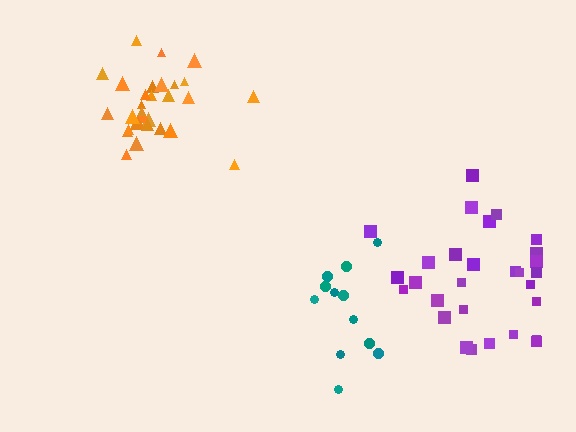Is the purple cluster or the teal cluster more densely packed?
Purple.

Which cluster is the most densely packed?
Orange.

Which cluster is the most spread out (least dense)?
Teal.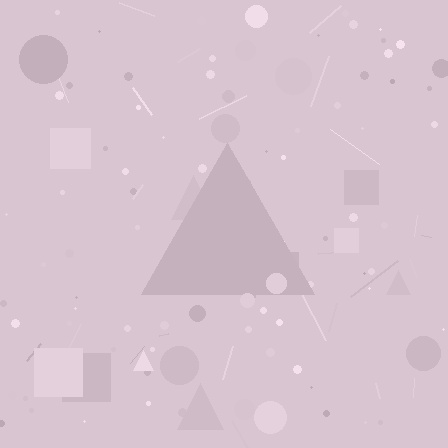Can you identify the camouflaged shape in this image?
The camouflaged shape is a triangle.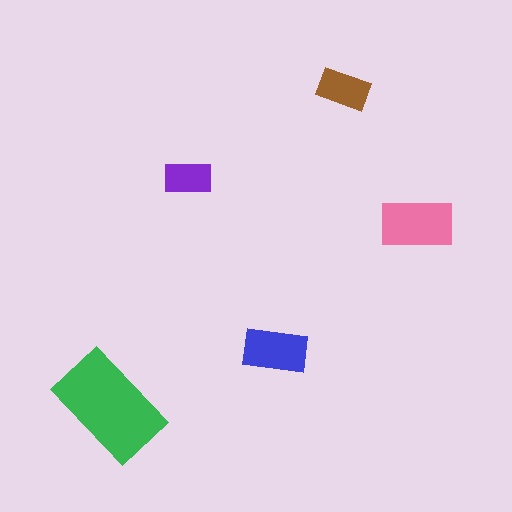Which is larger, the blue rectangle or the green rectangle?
The green one.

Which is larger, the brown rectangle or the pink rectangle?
The pink one.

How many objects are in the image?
There are 5 objects in the image.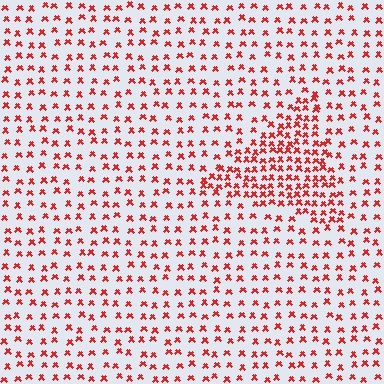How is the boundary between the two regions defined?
The boundary is defined by a change in element density (approximately 2.1x ratio). All elements are the same color, size, and shape.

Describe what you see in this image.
The image contains small red elements arranged at two different densities. A triangle-shaped region is visible where the elements are more densely packed than the surrounding area.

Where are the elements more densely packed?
The elements are more densely packed inside the triangle boundary.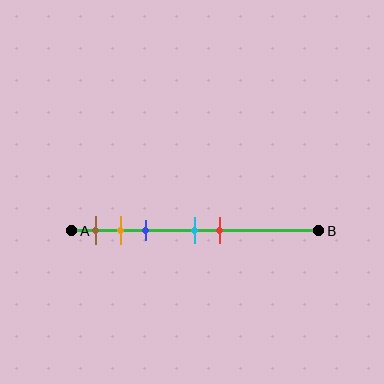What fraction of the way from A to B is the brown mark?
The brown mark is approximately 10% (0.1) of the way from A to B.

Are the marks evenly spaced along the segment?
No, the marks are not evenly spaced.